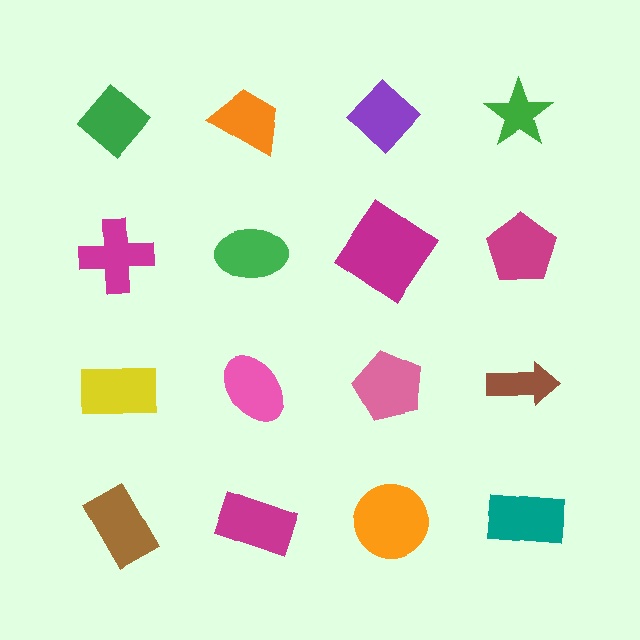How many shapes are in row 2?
4 shapes.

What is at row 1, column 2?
An orange trapezoid.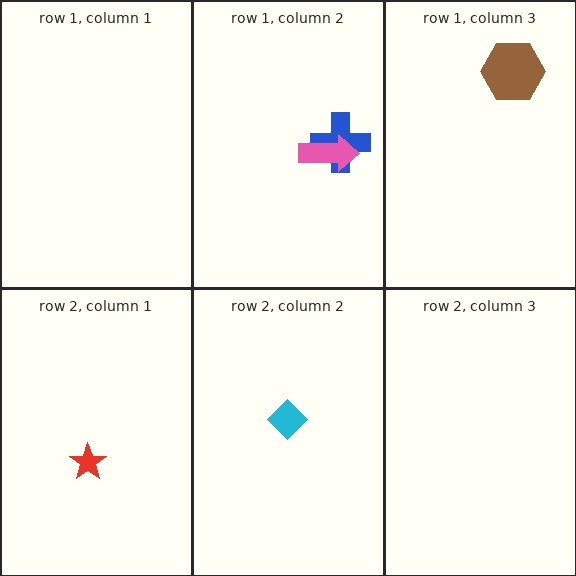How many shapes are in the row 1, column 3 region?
1.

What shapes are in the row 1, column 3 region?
The brown hexagon.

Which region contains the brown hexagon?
The row 1, column 3 region.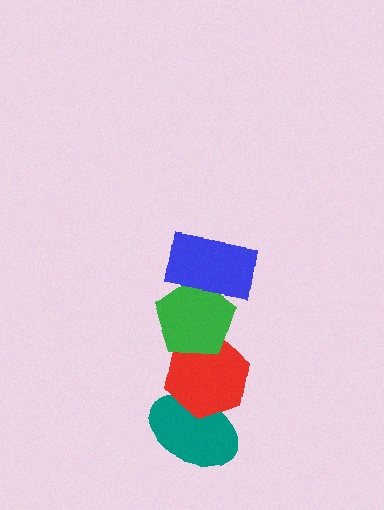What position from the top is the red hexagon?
The red hexagon is 3rd from the top.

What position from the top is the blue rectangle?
The blue rectangle is 1st from the top.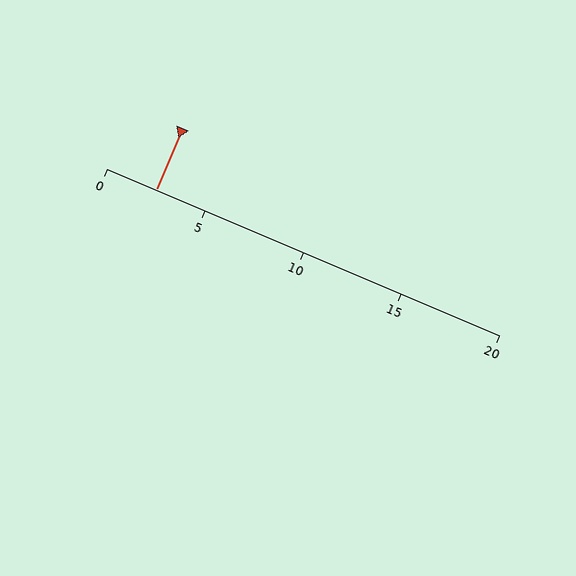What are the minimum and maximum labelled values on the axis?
The axis runs from 0 to 20.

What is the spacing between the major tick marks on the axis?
The major ticks are spaced 5 apart.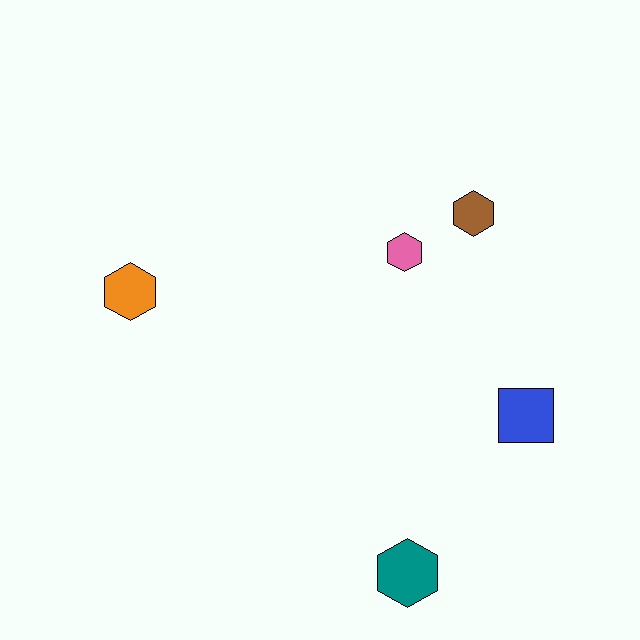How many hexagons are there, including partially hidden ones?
There are 4 hexagons.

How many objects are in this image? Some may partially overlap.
There are 5 objects.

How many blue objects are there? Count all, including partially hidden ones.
There is 1 blue object.